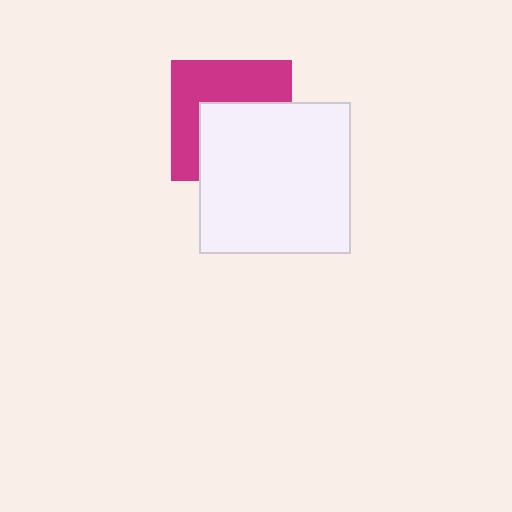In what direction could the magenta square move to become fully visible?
The magenta square could move toward the upper-left. That would shift it out from behind the white square entirely.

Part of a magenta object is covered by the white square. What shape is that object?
It is a square.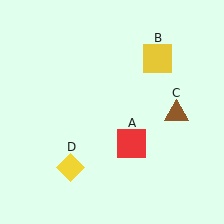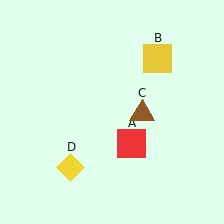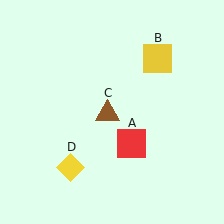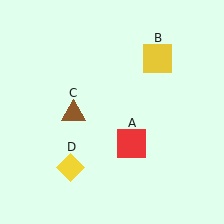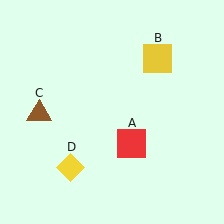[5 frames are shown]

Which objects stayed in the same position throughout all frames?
Red square (object A) and yellow square (object B) and yellow diamond (object D) remained stationary.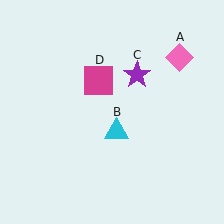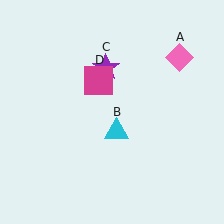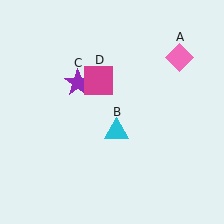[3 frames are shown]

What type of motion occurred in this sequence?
The purple star (object C) rotated counterclockwise around the center of the scene.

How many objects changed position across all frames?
1 object changed position: purple star (object C).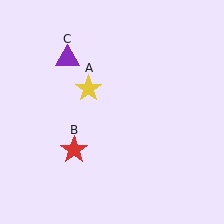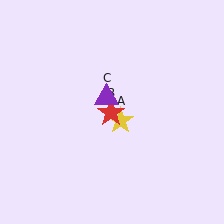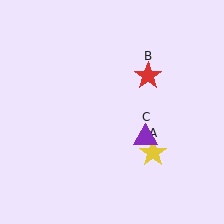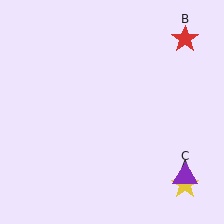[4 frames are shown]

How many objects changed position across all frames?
3 objects changed position: yellow star (object A), red star (object B), purple triangle (object C).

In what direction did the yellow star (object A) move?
The yellow star (object A) moved down and to the right.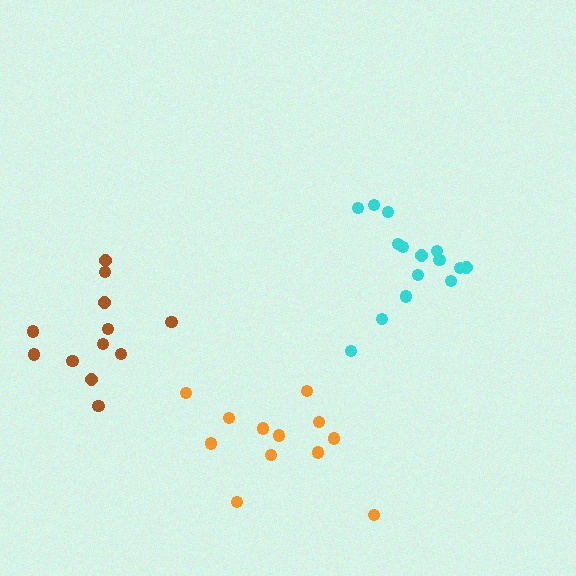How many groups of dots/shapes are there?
There are 3 groups.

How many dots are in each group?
Group 1: 15 dots, Group 2: 12 dots, Group 3: 12 dots (39 total).